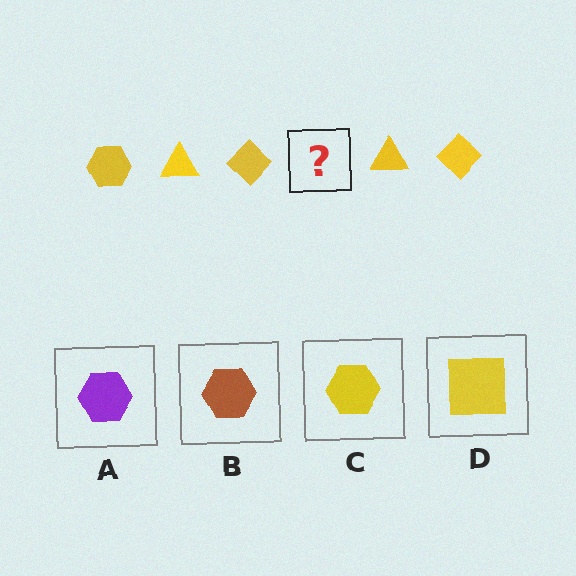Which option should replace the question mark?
Option C.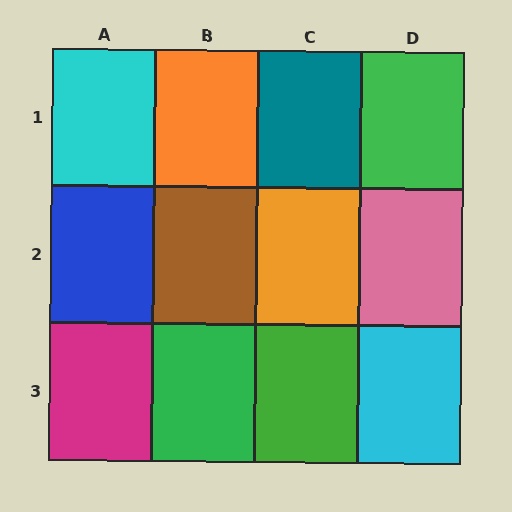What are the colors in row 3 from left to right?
Magenta, green, green, cyan.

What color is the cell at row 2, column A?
Blue.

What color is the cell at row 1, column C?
Teal.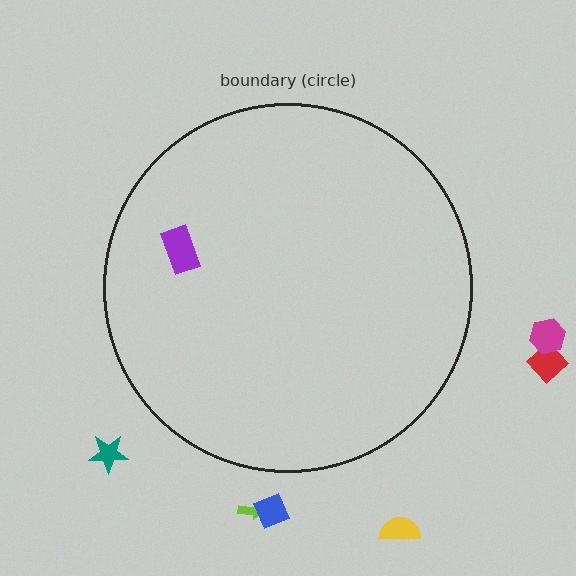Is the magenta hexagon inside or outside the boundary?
Outside.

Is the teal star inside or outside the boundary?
Outside.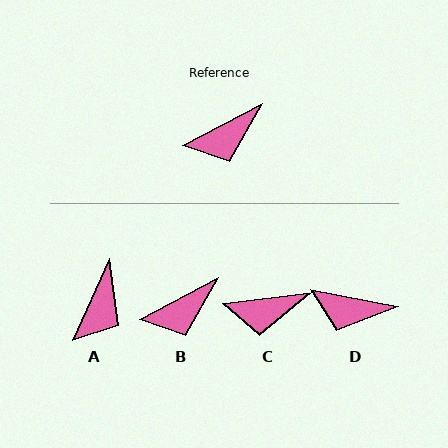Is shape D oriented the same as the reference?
No, it is off by about 39 degrees.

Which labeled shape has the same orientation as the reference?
B.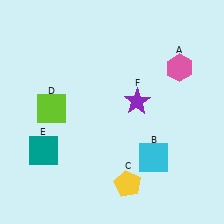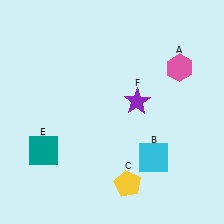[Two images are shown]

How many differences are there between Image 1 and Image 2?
There is 1 difference between the two images.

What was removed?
The lime square (D) was removed in Image 2.